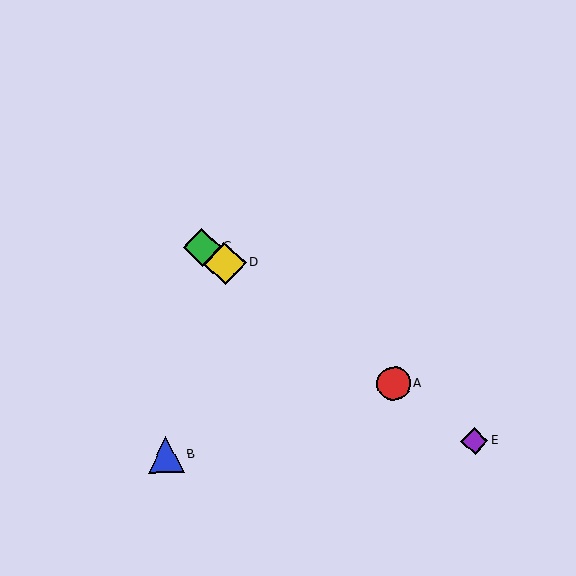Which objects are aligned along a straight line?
Objects A, C, D, E are aligned along a straight line.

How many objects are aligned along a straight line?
4 objects (A, C, D, E) are aligned along a straight line.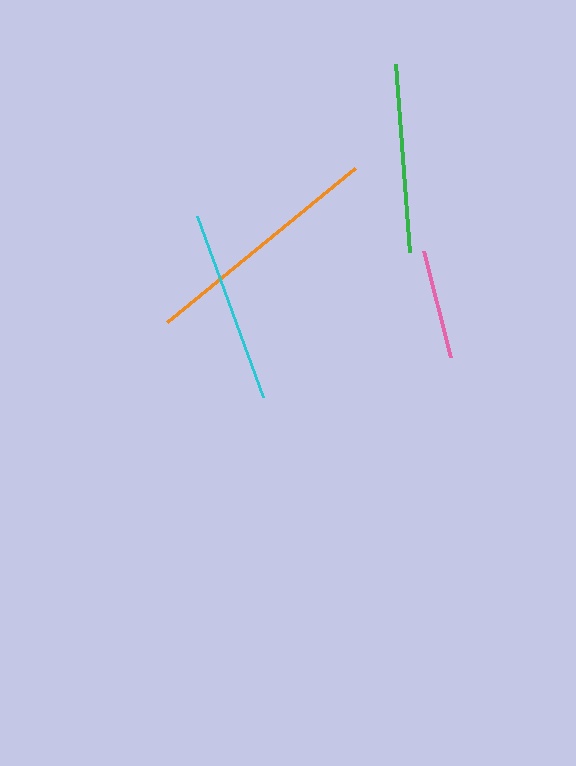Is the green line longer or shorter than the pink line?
The green line is longer than the pink line.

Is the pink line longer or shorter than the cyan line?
The cyan line is longer than the pink line.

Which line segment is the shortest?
The pink line is the shortest at approximately 109 pixels.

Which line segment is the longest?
The orange line is the longest at approximately 243 pixels.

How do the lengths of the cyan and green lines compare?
The cyan and green lines are approximately the same length.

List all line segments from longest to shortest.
From longest to shortest: orange, cyan, green, pink.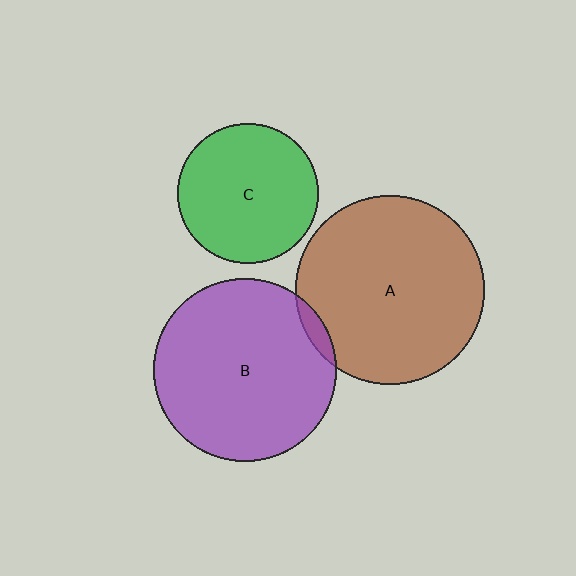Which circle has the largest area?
Circle A (brown).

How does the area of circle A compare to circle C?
Approximately 1.8 times.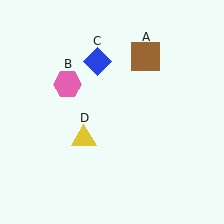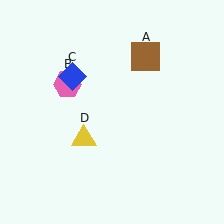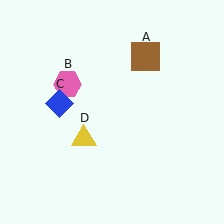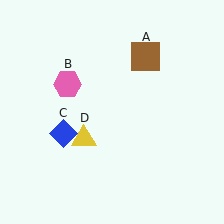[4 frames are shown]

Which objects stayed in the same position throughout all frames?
Brown square (object A) and pink hexagon (object B) and yellow triangle (object D) remained stationary.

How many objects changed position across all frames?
1 object changed position: blue diamond (object C).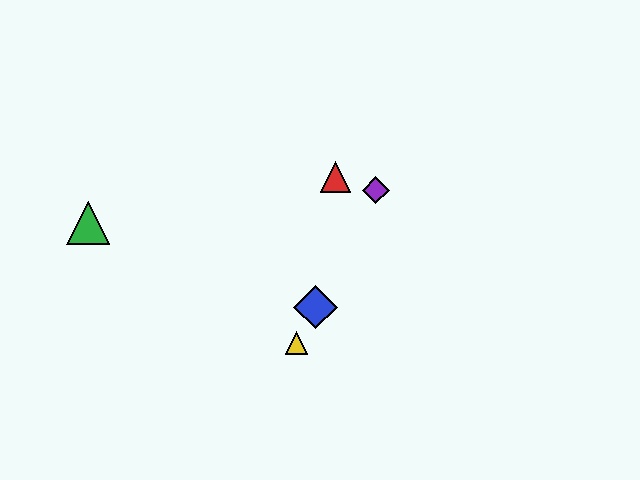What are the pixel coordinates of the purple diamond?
The purple diamond is at (376, 190).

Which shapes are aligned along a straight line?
The blue diamond, the yellow triangle, the purple diamond are aligned along a straight line.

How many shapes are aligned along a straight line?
3 shapes (the blue diamond, the yellow triangle, the purple diamond) are aligned along a straight line.